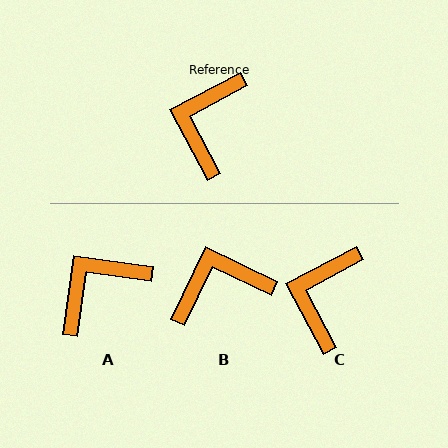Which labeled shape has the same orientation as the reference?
C.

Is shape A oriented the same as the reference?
No, it is off by about 36 degrees.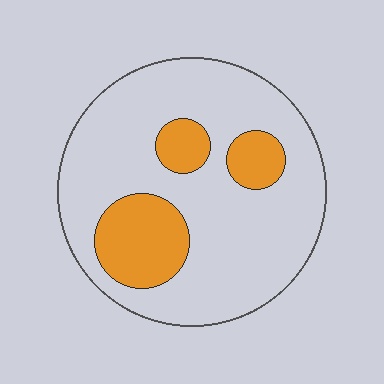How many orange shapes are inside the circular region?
3.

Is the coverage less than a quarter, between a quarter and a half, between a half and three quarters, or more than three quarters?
Less than a quarter.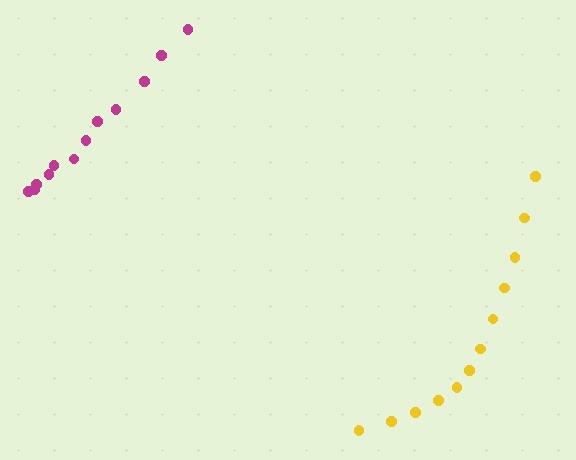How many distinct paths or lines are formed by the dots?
There are 2 distinct paths.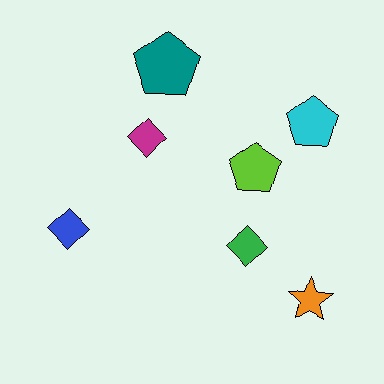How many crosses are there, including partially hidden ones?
There are no crosses.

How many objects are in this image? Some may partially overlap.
There are 7 objects.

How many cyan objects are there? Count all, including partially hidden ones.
There is 1 cyan object.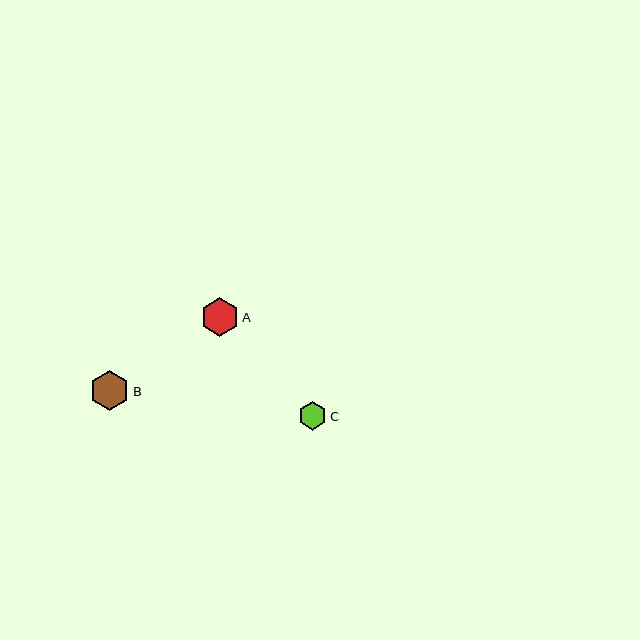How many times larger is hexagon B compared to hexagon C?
Hexagon B is approximately 1.4 times the size of hexagon C.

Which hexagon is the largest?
Hexagon B is the largest with a size of approximately 40 pixels.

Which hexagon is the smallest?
Hexagon C is the smallest with a size of approximately 29 pixels.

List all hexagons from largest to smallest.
From largest to smallest: B, A, C.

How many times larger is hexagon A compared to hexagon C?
Hexagon A is approximately 1.4 times the size of hexagon C.